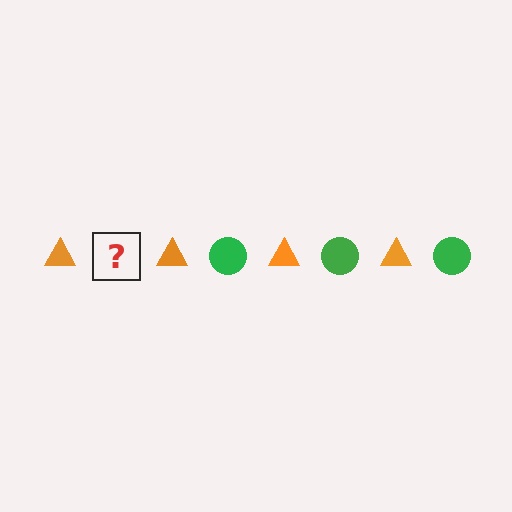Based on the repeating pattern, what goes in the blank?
The blank should be a green circle.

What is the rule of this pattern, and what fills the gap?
The rule is that the pattern alternates between orange triangle and green circle. The gap should be filled with a green circle.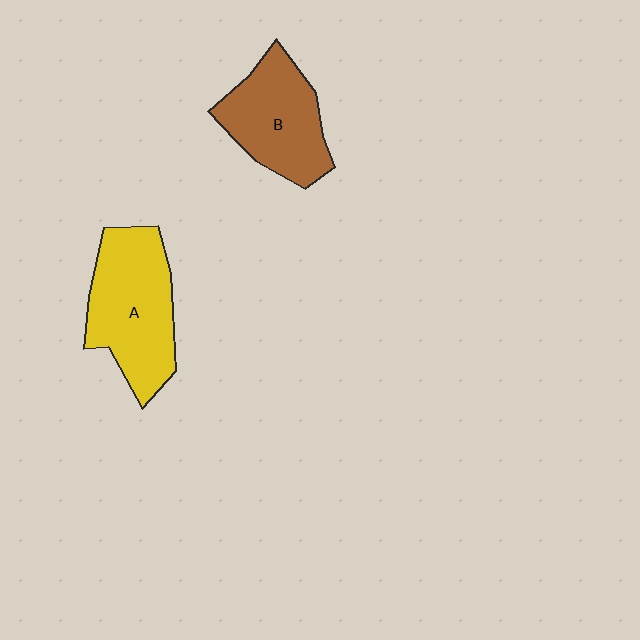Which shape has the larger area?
Shape A (yellow).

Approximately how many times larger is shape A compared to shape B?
Approximately 1.2 times.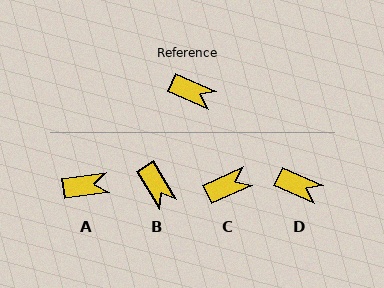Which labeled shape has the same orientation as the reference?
D.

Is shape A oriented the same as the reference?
No, it is off by about 31 degrees.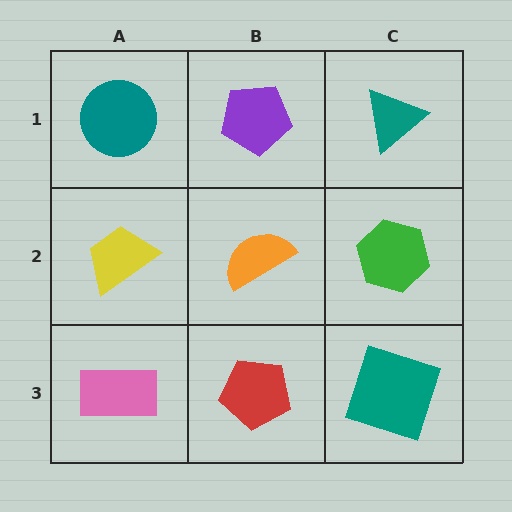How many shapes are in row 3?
3 shapes.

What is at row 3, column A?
A pink rectangle.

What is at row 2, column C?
A green hexagon.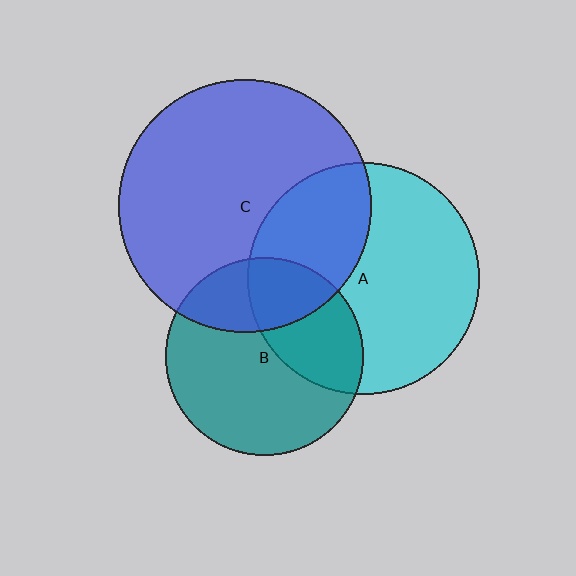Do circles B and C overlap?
Yes.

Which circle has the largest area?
Circle C (blue).